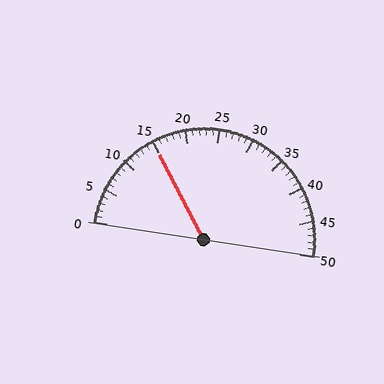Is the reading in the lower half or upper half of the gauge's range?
The reading is in the lower half of the range (0 to 50).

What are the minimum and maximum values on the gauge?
The gauge ranges from 0 to 50.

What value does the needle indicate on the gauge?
The needle indicates approximately 15.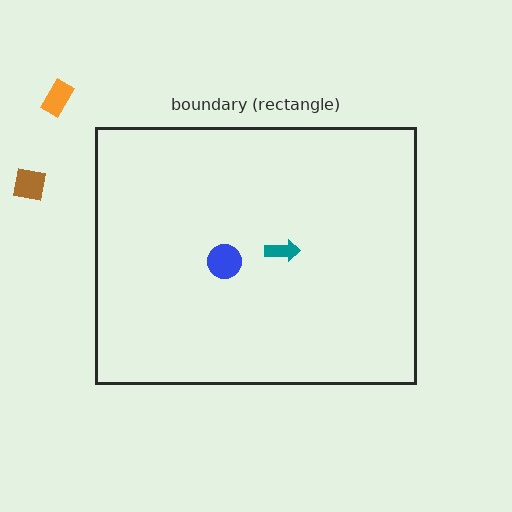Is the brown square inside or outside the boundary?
Outside.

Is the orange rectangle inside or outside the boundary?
Outside.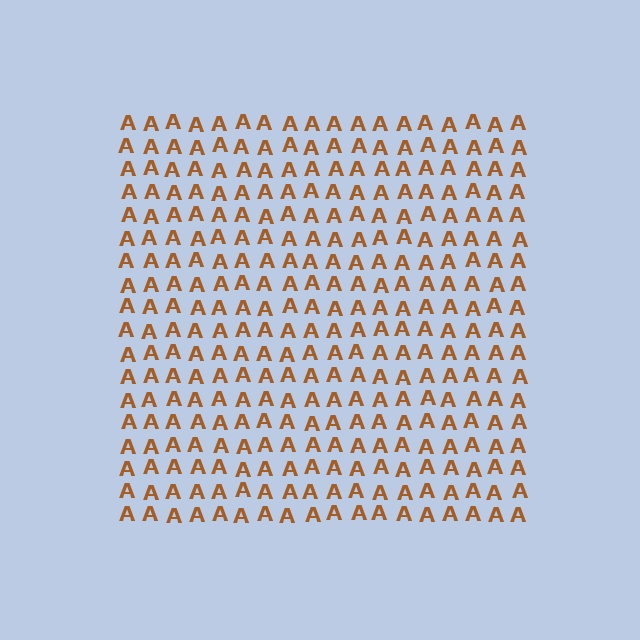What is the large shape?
The large shape is a square.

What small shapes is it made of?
It is made of small letter A's.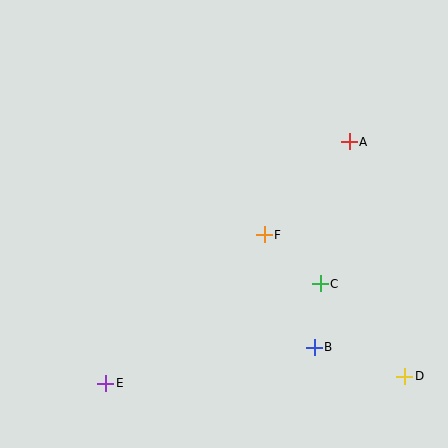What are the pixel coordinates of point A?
Point A is at (349, 142).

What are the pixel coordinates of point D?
Point D is at (405, 376).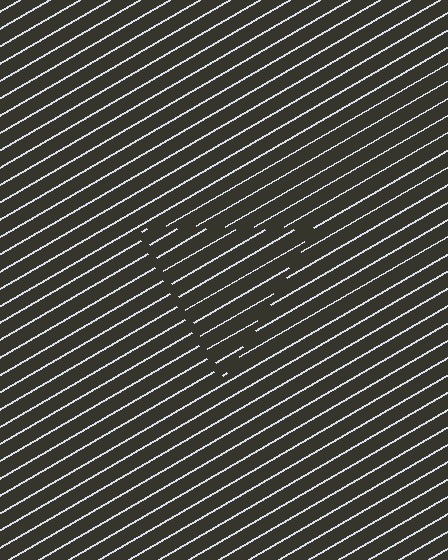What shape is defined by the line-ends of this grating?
An illusory triangle. The interior of the shape contains the same grating, shifted by half a period — the contour is defined by the phase discontinuity where line-ends from the inner and outer gratings abut.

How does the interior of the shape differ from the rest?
The interior of the shape contains the same grating, shifted by half a period — the contour is defined by the phase discontinuity where line-ends from the inner and outer gratings abut.